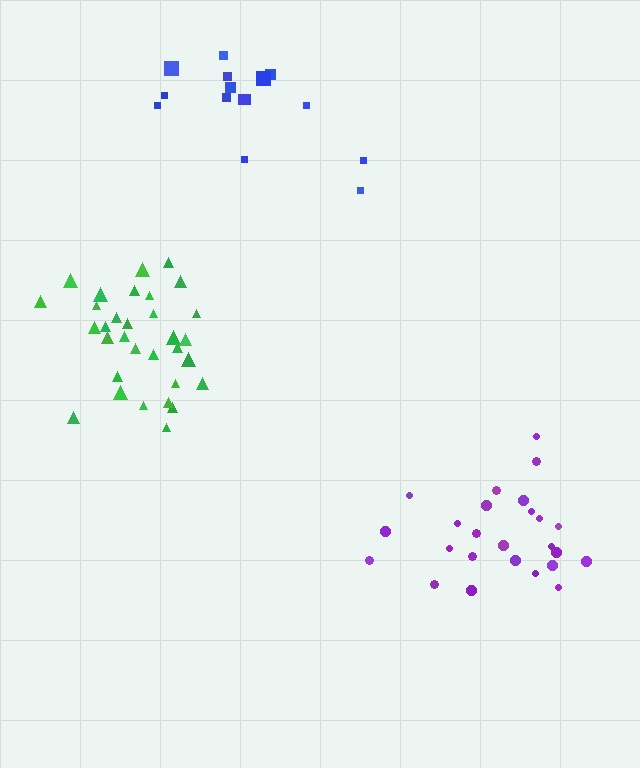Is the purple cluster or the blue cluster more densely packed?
Purple.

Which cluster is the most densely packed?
Green.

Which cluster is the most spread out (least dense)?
Blue.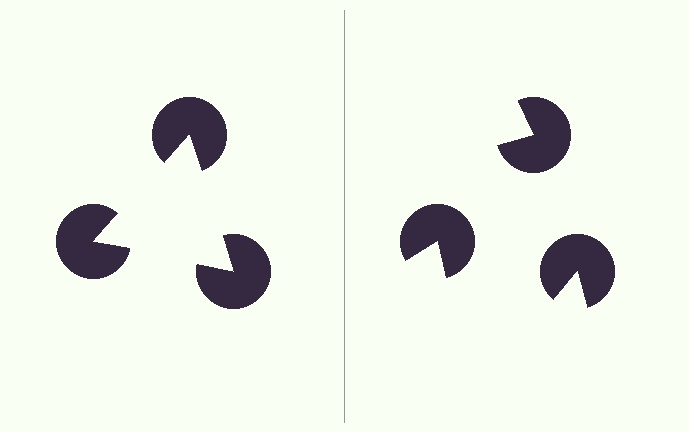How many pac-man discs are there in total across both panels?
6 — 3 on each side.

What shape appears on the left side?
An illusory triangle.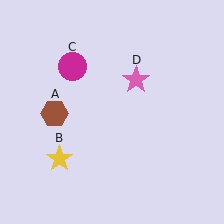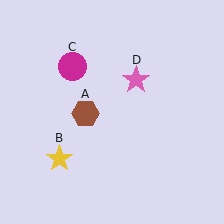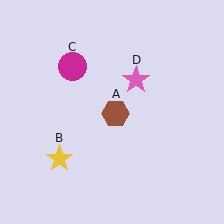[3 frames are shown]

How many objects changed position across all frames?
1 object changed position: brown hexagon (object A).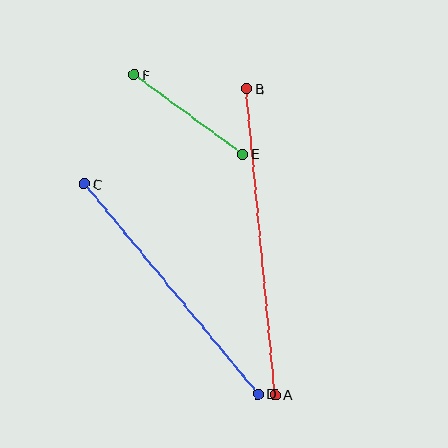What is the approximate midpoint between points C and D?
The midpoint is at approximately (171, 289) pixels.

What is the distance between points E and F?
The distance is approximately 135 pixels.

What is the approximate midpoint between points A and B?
The midpoint is at approximately (261, 241) pixels.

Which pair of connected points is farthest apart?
Points A and B are farthest apart.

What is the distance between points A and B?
The distance is approximately 307 pixels.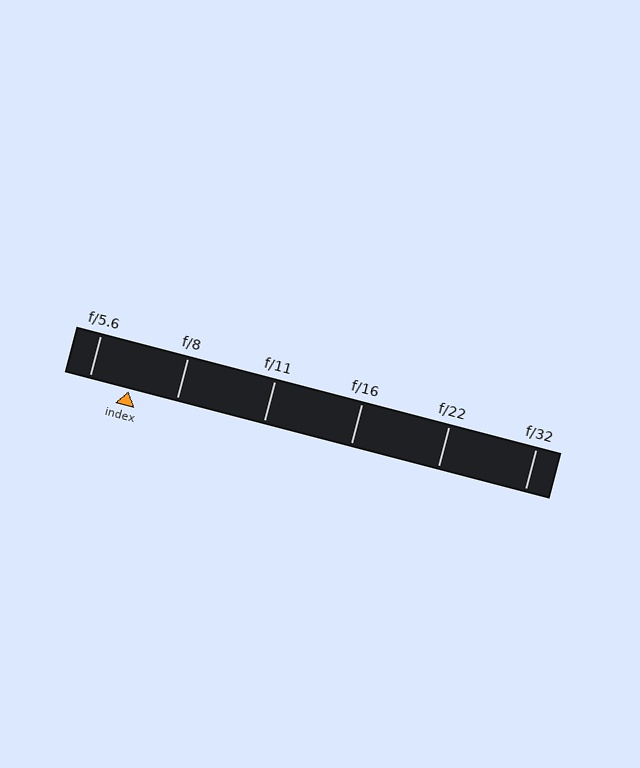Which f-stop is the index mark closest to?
The index mark is closest to f/5.6.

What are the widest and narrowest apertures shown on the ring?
The widest aperture shown is f/5.6 and the narrowest is f/32.